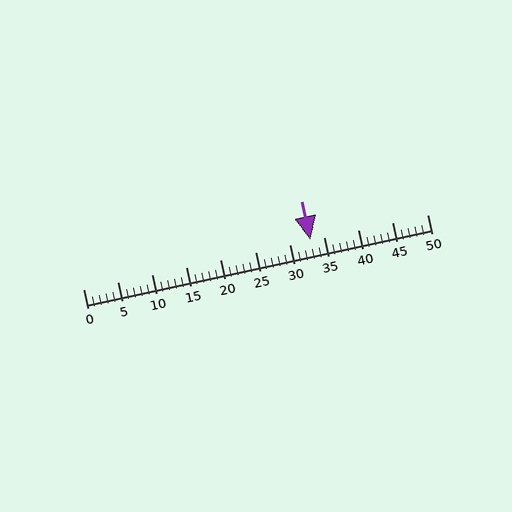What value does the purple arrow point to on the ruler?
The purple arrow points to approximately 33.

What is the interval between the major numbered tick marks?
The major tick marks are spaced 5 units apart.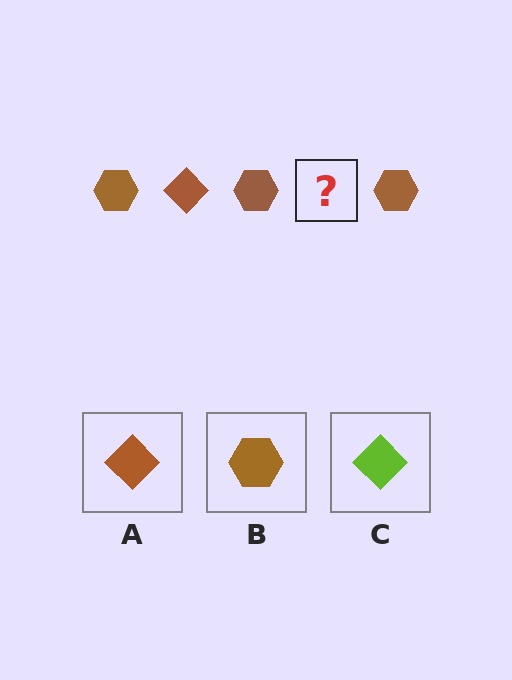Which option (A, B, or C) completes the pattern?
A.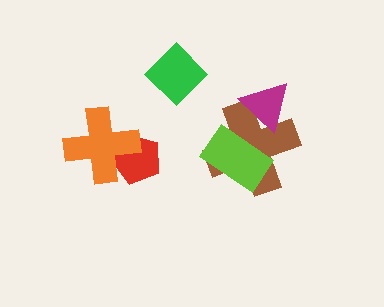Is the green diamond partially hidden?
No, no other shape covers it.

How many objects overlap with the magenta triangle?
1 object overlaps with the magenta triangle.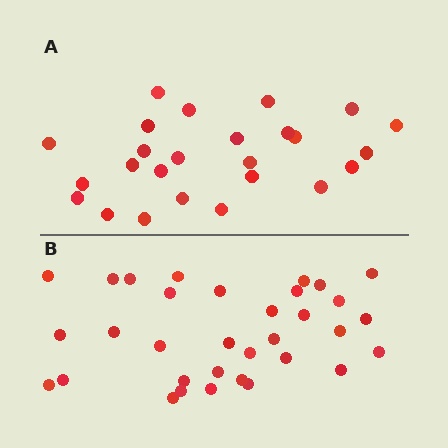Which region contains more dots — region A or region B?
Region B (the bottom region) has more dots.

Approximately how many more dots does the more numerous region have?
Region B has roughly 8 or so more dots than region A.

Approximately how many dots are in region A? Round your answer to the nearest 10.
About 20 dots. (The exact count is 25, which rounds to 20.)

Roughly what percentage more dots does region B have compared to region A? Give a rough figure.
About 30% more.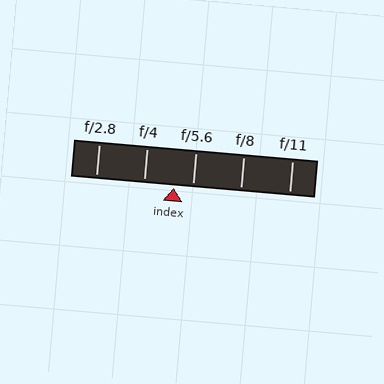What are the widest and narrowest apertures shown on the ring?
The widest aperture shown is f/2.8 and the narrowest is f/11.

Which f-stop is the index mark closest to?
The index mark is closest to f/5.6.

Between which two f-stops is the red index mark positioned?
The index mark is between f/4 and f/5.6.